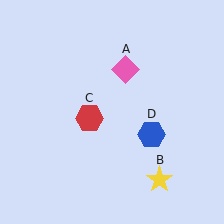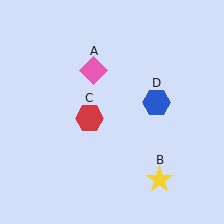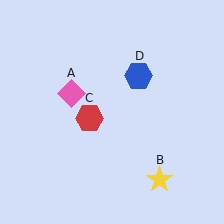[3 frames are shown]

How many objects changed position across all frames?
2 objects changed position: pink diamond (object A), blue hexagon (object D).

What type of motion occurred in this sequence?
The pink diamond (object A), blue hexagon (object D) rotated counterclockwise around the center of the scene.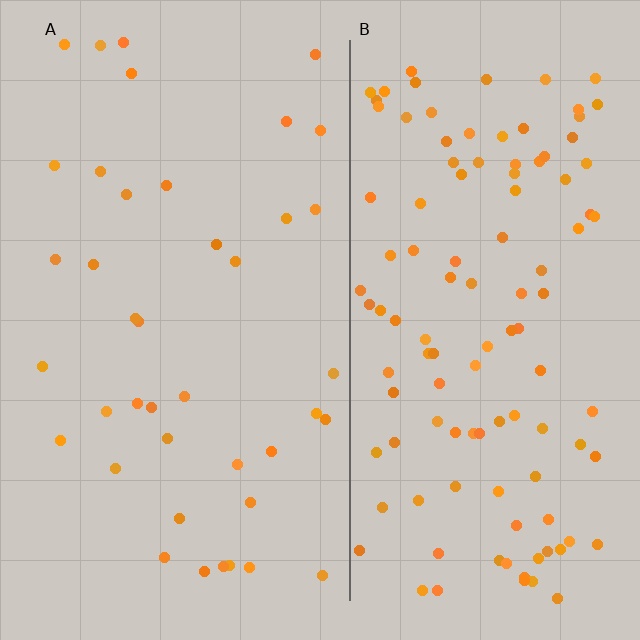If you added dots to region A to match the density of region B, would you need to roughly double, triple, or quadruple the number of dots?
Approximately triple.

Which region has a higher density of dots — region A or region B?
B (the right).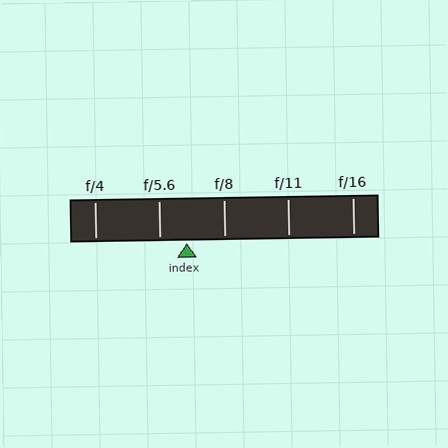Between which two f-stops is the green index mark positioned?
The index mark is between f/5.6 and f/8.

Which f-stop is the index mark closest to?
The index mark is closest to f/5.6.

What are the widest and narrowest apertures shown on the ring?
The widest aperture shown is f/4 and the narrowest is f/16.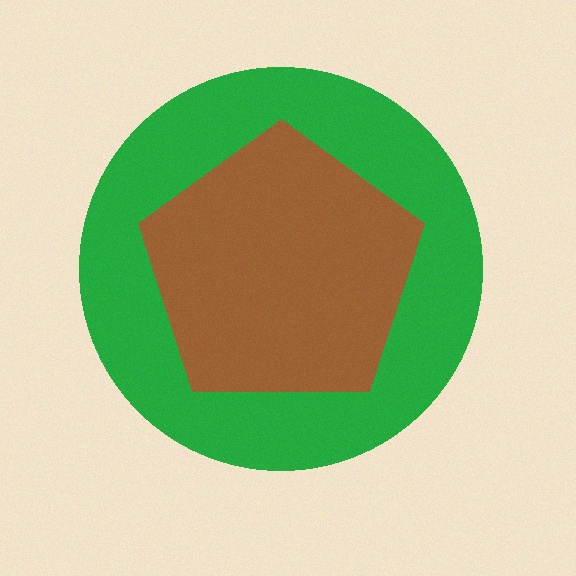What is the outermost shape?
The green circle.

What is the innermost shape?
The brown pentagon.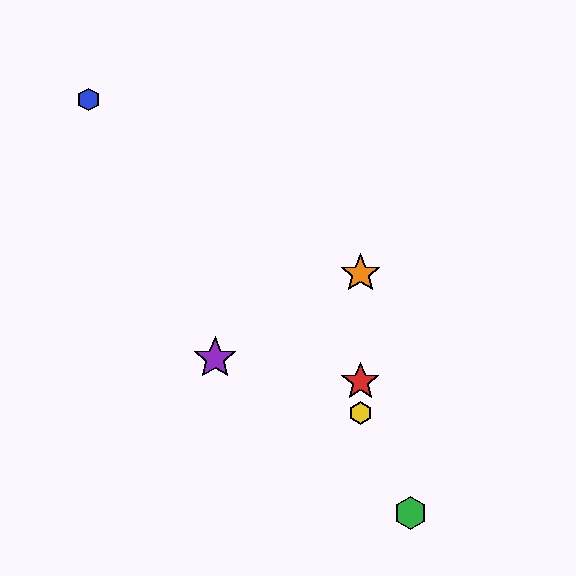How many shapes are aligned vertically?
3 shapes (the red star, the yellow hexagon, the orange star) are aligned vertically.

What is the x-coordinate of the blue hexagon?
The blue hexagon is at x≈88.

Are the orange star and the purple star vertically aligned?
No, the orange star is at x≈360 and the purple star is at x≈215.